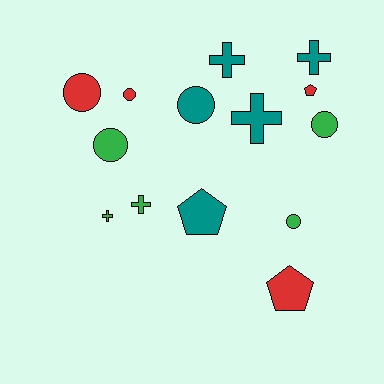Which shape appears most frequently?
Circle, with 6 objects.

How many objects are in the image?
There are 14 objects.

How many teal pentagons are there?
There is 1 teal pentagon.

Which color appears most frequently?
Green, with 5 objects.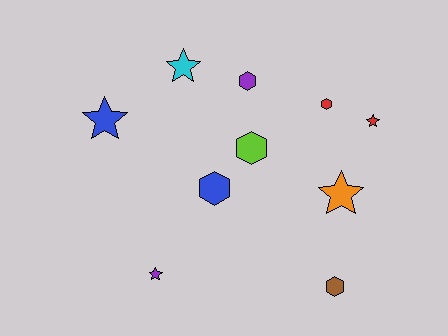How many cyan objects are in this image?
There is 1 cyan object.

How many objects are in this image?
There are 10 objects.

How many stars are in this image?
There are 5 stars.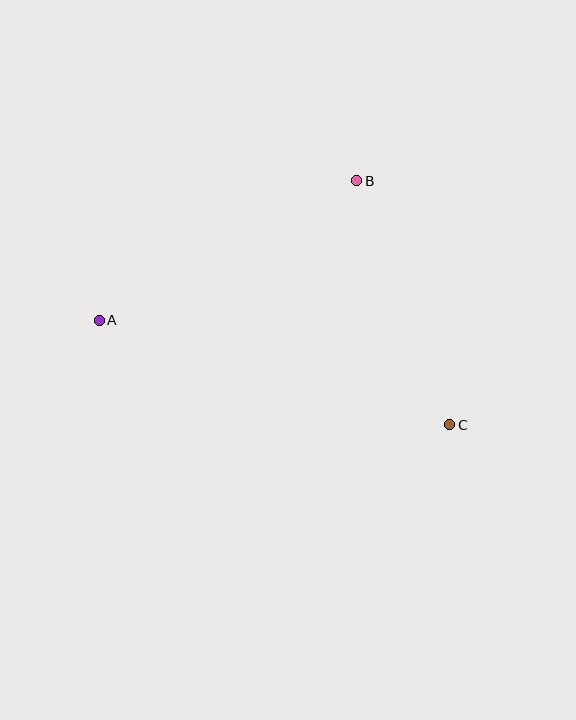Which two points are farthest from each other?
Points A and C are farthest from each other.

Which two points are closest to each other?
Points B and C are closest to each other.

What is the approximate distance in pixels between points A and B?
The distance between A and B is approximately 293 pixels.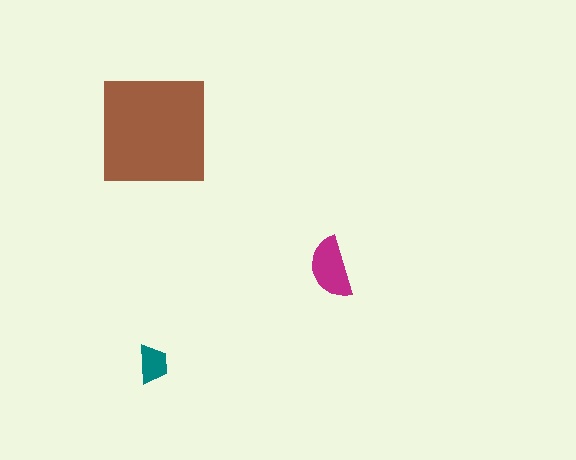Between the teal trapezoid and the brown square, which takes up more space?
The brown square.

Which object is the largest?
The brown square.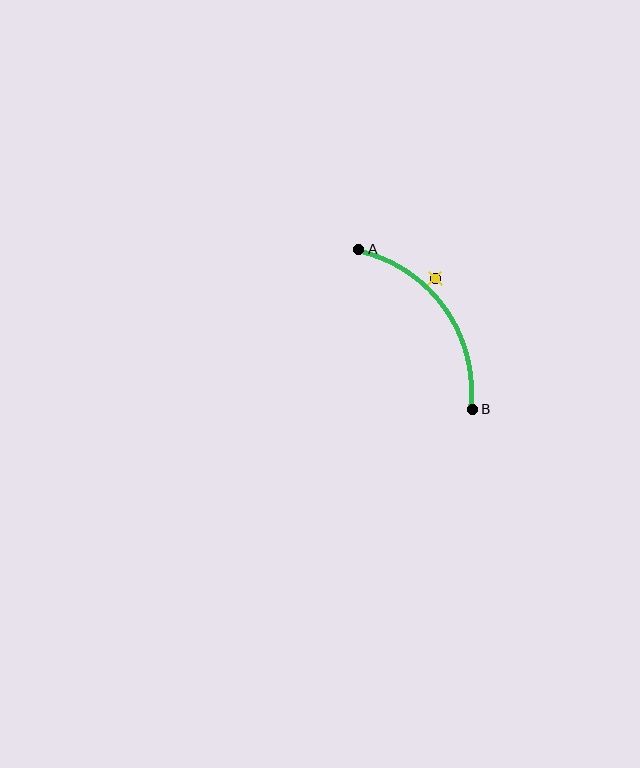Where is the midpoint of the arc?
The arc midpoint is the point on the curve farthest from the straight line joining A and B. It sits above and to the right of that line.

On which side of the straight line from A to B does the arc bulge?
The arc bulges above and to the right of the straight line connecting A and B.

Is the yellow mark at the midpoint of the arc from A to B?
No — the yellow mark does not lie on the arc at all. It sits slightly outside the curve.